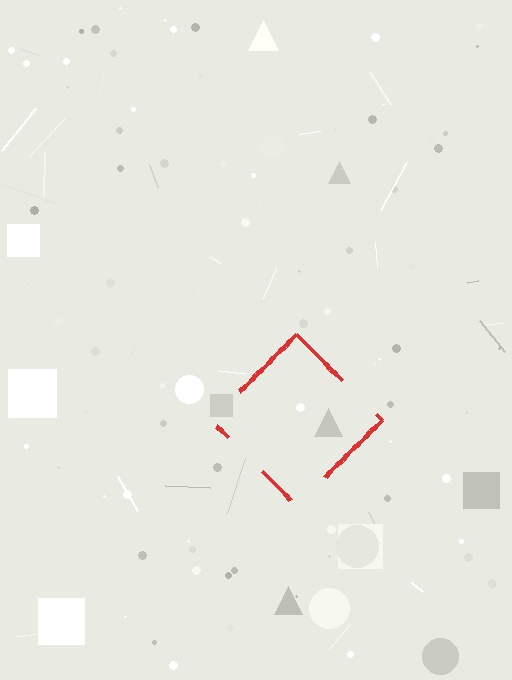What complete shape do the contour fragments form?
The contour fragments form a diamond.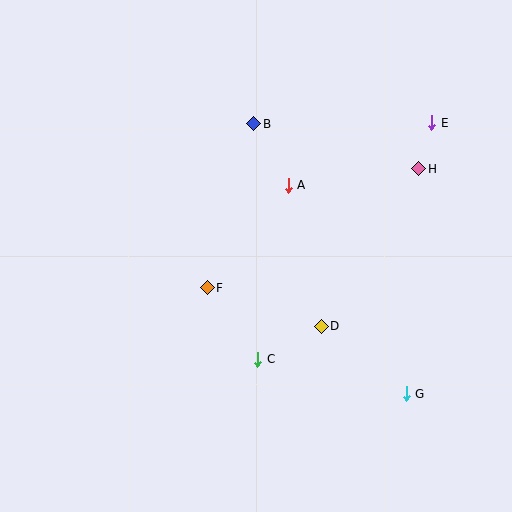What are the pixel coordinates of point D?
Point D is at (321, 326).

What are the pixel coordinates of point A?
Point A is at (288, 185).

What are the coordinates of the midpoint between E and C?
The midpoint between E and C is at (345, 241).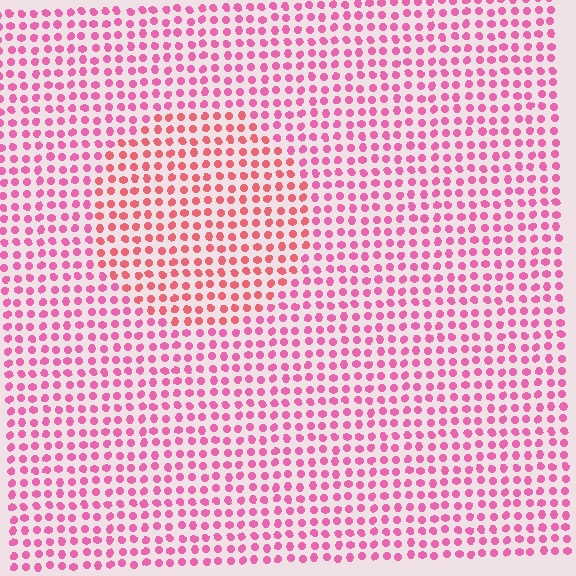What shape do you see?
I see a circle.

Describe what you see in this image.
The image is filled with small pink elements in a uniform arrangement. A circle-shaped region is visible where the elements are tinted to a slightly different hue, forming a subtle color boundary.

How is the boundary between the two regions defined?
The boundary is defined purely by a slight shift in hue (about 27 degrees). Spacing, size, and orientation are identical on both sides.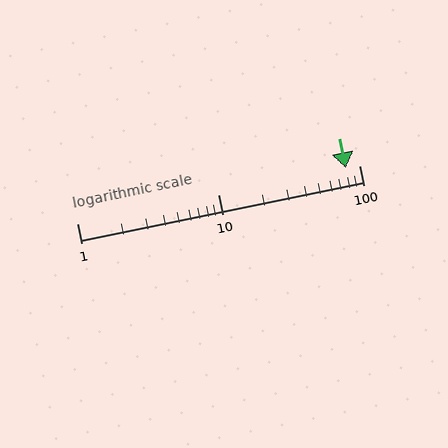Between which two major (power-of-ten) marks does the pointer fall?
The pointer is between 10 and 100.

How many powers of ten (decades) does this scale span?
The scale spans 2 decades, from 1 to 100.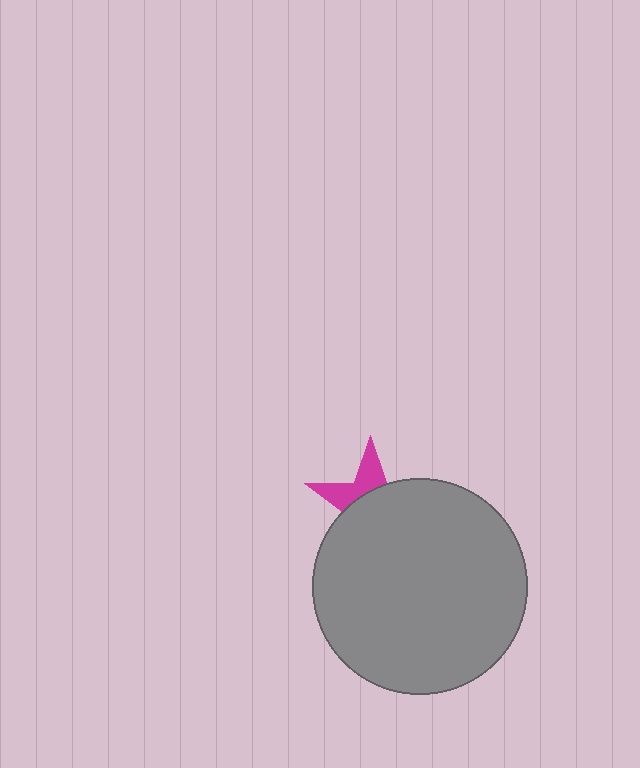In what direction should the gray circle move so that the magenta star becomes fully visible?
The gray circle should move down. That is the shortest direction to clear the overlap and leave the magenta star fully visible.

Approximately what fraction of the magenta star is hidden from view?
Roughly 67% of the magenta star is hidden behind the gray circle.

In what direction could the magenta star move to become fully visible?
The magenta star could move up. That would shift it out from behind the gray circle entirely.